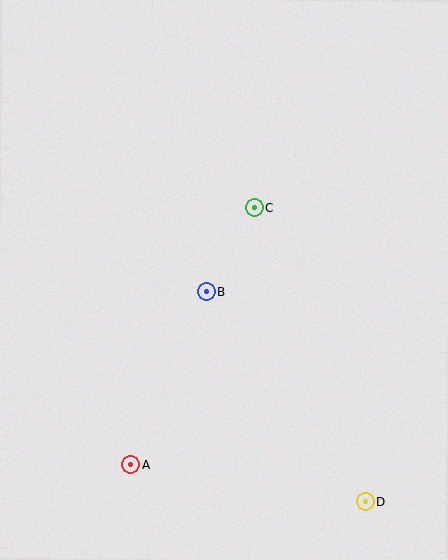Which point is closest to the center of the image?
Point B at (206, 291) is closest to the center.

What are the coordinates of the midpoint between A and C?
The midpoint between A and C is at (192, 337).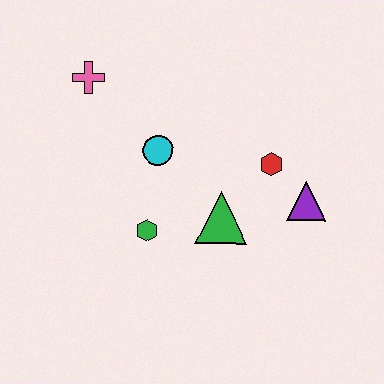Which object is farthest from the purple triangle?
The pink cross is farthest from the purple triangle.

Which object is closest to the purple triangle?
The red hexagon is closest to the purple triangle.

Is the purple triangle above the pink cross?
No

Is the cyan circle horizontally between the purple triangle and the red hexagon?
No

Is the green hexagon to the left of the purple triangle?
Yes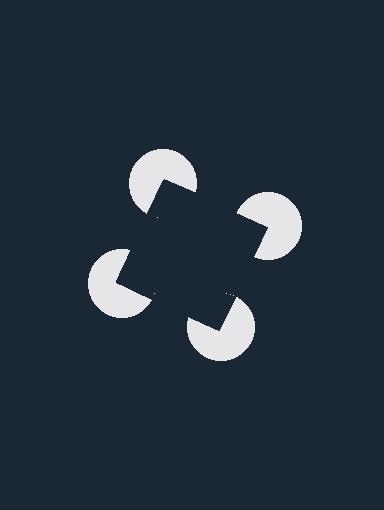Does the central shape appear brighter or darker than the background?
It typically appears slightly darker than the background, even though no actual brightness change is drawn.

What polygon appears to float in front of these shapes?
An illusory square — its edges are inferred from the aligned wedge cuts in the pac-man discs, not physically drawn.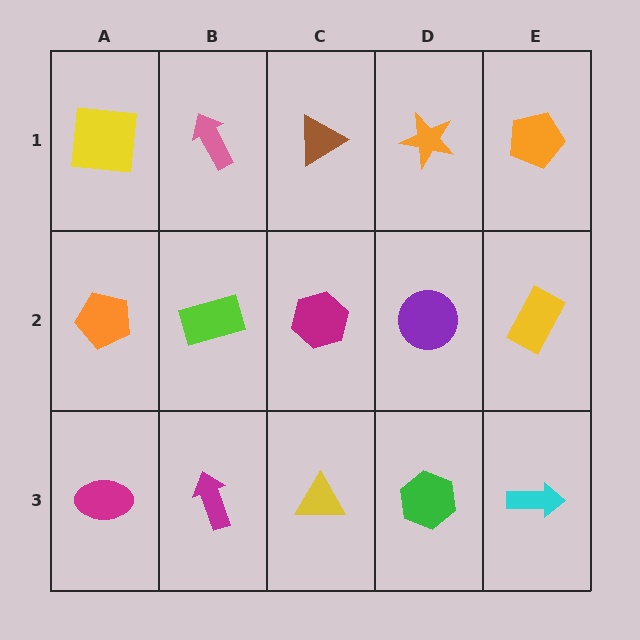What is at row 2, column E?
A yellow rectangle.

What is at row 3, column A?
A magenta ellipse.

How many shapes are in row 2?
5 shapes.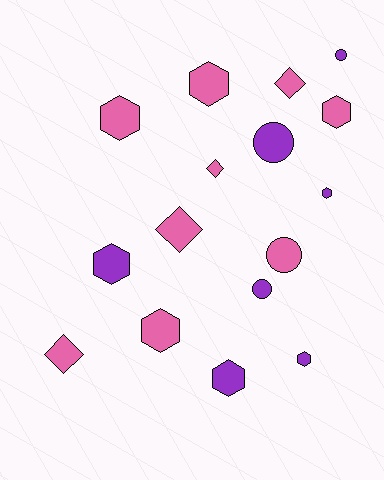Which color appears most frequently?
Pink, with 9 objects.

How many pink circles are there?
There is 1 pink circle.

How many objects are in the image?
There are 16 objects.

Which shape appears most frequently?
Hexagon, with 8 objects.